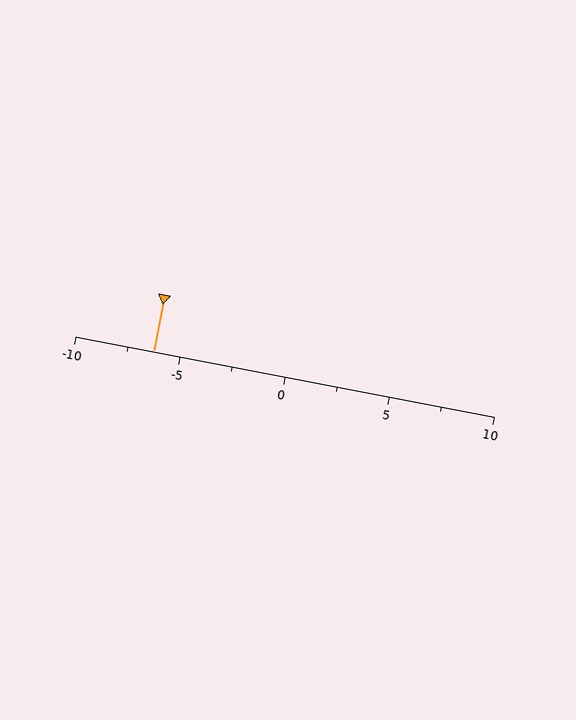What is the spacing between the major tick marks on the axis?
The major ticks are spaced 5 apart.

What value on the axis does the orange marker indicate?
The marker indicates approximately -6.2.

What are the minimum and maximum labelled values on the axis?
The axis runs from -10 to 10.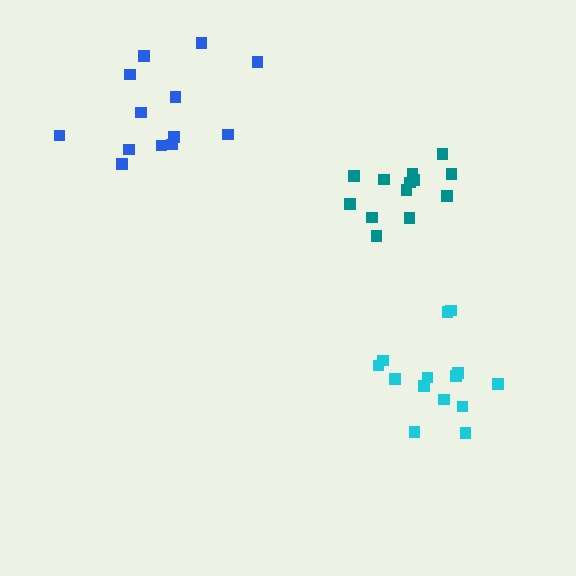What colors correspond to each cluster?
The clusters are colored: blue, cyan, teal.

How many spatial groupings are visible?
There are 3 spatial groupings.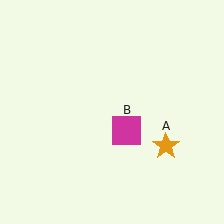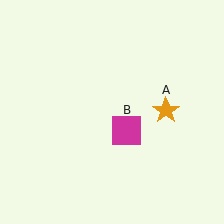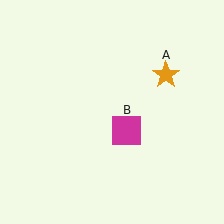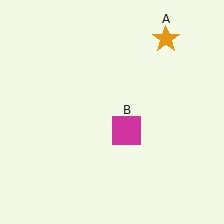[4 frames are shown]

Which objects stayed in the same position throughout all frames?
Magenta square (object B) remained stationary.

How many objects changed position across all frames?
1 object changed position: orange star (object A).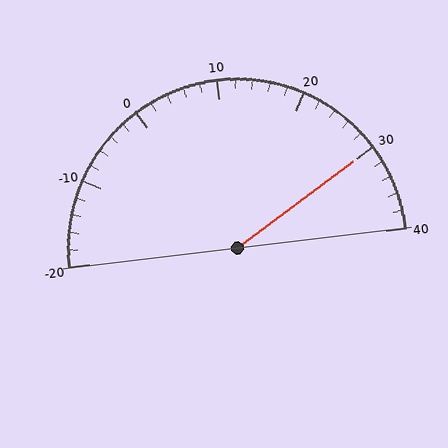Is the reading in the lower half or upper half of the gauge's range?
The reading is in the upper half of the range (-20 to 40).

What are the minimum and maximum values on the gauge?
The gauge ranges from -20 to 40.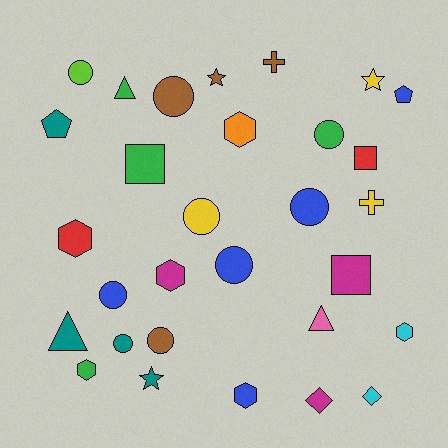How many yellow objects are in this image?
There are 3 yellow objects.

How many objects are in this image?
There are 30 objects.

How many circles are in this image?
There are 9 circles.